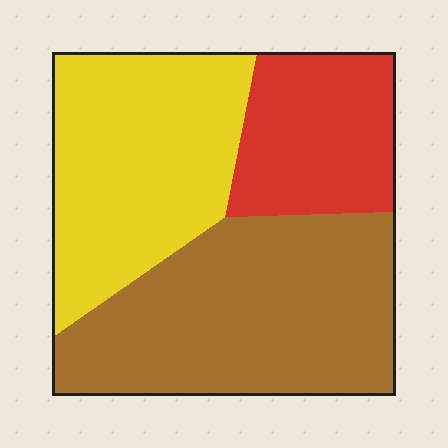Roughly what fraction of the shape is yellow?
Yellow covers around 35% of the shape.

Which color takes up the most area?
Brown, at roughly 45%.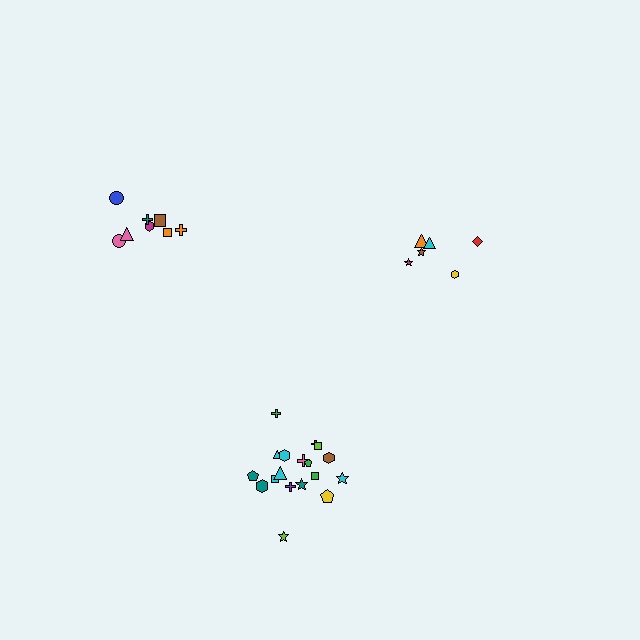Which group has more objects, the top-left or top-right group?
The top-left group.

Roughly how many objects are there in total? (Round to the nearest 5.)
Roughly 30 objects in total.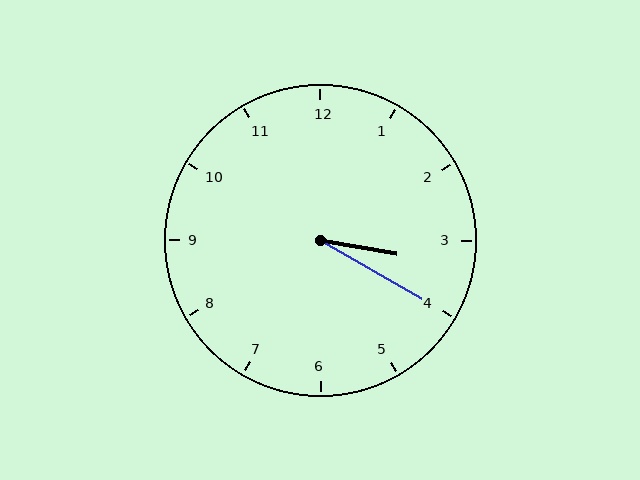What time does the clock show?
3:20.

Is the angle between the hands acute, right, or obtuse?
It is acute.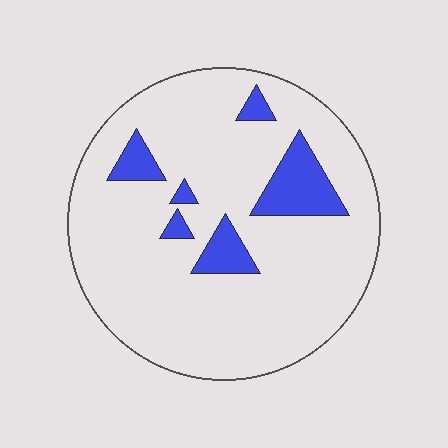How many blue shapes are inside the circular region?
6.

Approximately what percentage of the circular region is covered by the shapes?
Approximately 15%.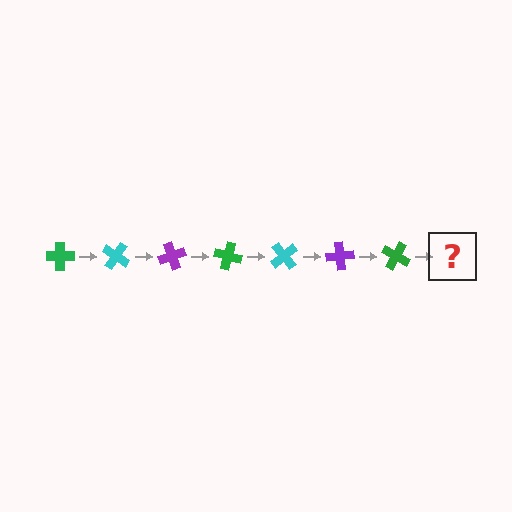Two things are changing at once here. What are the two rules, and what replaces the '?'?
The two rules are that it rotates 35 degrees each step and the color cycles through green, cyan, and purple. The '?' should be a cyan cross, rotated 245 degrees from the start.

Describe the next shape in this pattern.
It should be a cyan cross, rotated 245 degrees from the start.